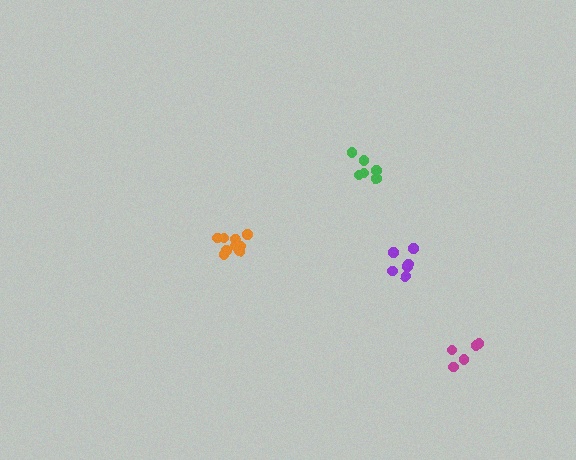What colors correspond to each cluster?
The clusters are colored: orange, green, purple, magenta.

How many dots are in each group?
Group 1: 10 dots, Group 2: 6 dots, Group 3: 6 dots, Group 4: 5 dots (27 total).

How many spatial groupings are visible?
There are 4 spatial groupings.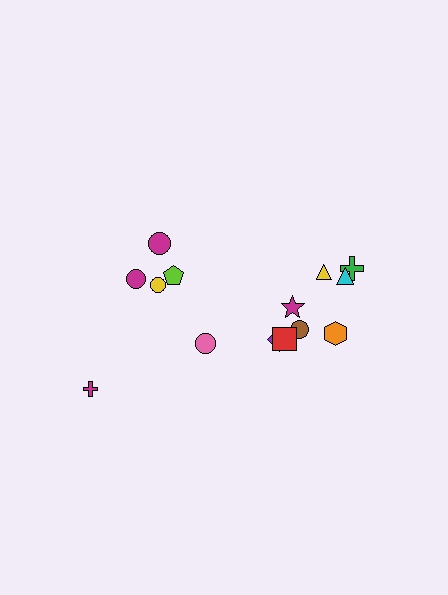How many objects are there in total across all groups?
There are 14 objects.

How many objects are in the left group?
There are 6 objects.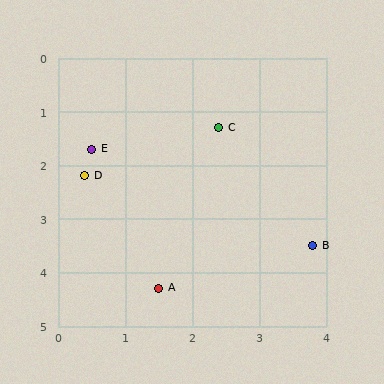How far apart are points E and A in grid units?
Points E and A are about 2.8 grid units apart.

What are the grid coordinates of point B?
Point B is at approximately (3.8, 3.5).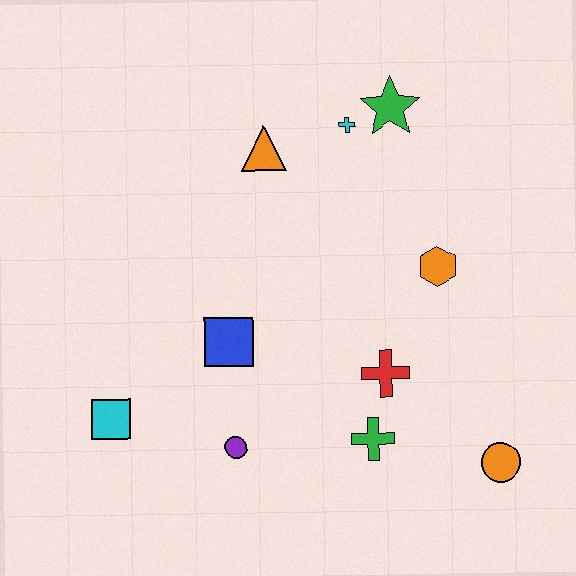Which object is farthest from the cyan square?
The green star is farthest from the cyan square.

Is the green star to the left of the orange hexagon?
Yes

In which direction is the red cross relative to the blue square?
The red cross is to the right of the blue square.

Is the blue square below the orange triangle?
Yes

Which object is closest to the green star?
The cyan cross is closest to the green star.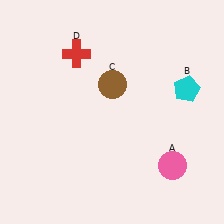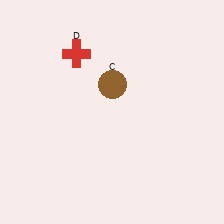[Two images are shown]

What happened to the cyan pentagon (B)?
The cyan pentagon (B) was removed in Image 2. It was in the top-right area of Image 1.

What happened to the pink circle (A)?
The pink circle (A) was removed in Image 2. It was in the bottom-right area of Image 1.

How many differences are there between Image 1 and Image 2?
There are 2 differences between the two images.